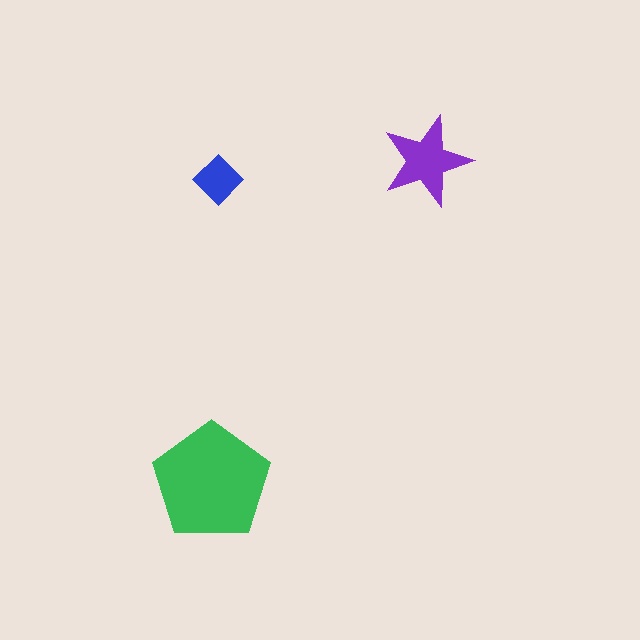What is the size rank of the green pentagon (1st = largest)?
1st.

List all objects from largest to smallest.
The green pentagon, the purple star, the blue diamond.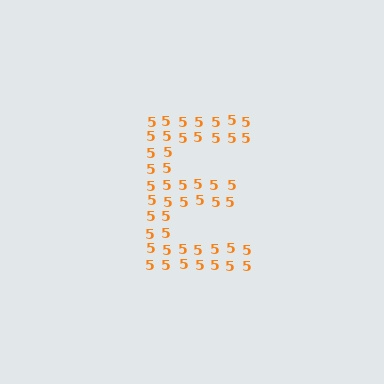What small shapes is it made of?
It is made of small digit 5's.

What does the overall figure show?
The overall figure shows the letter E.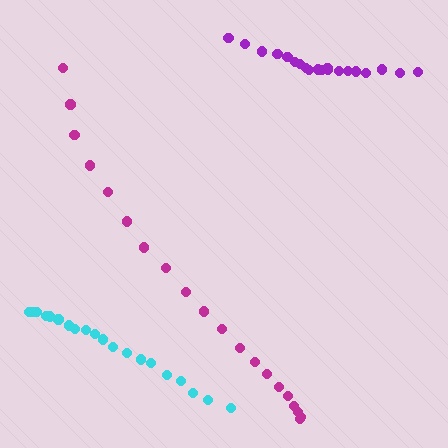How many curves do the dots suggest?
There are 3 distinct paths.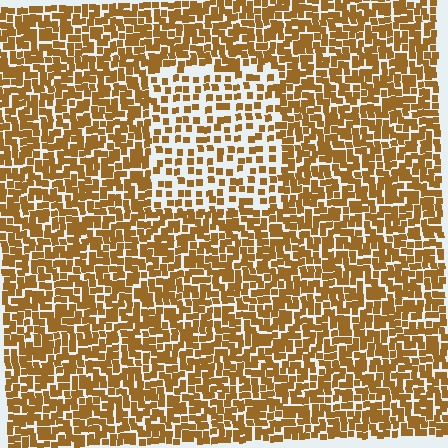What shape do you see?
I see a rectangle.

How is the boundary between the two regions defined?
The boundary is defined by a change in element density (approximately 2.0x ratio). All elements are the same color, size, and shape.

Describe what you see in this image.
The image contains small brown elements arranged at two different densities. A rectangle-shaped region is visible where the elements are less densely packed than the surrounding area.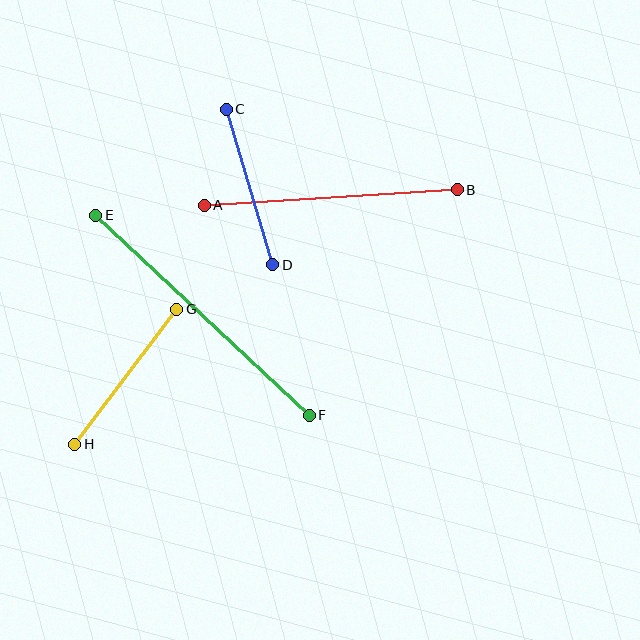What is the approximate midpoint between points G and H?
The midpoint is at approximately (126, 377) pixels.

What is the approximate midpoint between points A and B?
The midpoint is at approximately (331, 198) pixels.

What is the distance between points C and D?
The distance is approximately 162 pixels.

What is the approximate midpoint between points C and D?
The midpoint is at approximately (249, 187) pixels.